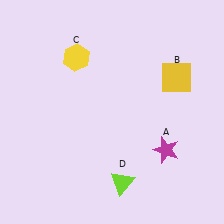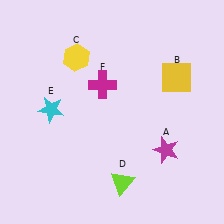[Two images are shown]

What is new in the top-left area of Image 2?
A cyan star (E) was added in the top-left area of Image 2.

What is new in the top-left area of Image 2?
A magenta cross (F) was added in the top-left area of Image 2.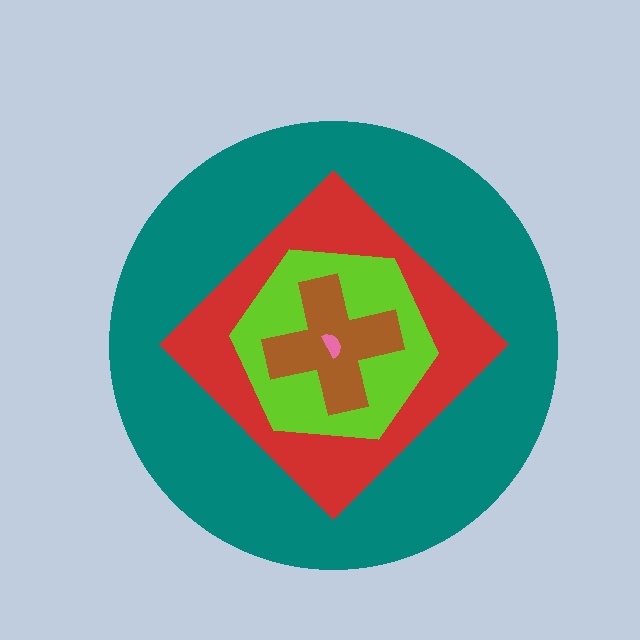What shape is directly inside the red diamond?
The lime hexagon.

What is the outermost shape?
The teal circle.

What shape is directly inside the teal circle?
The red diamond.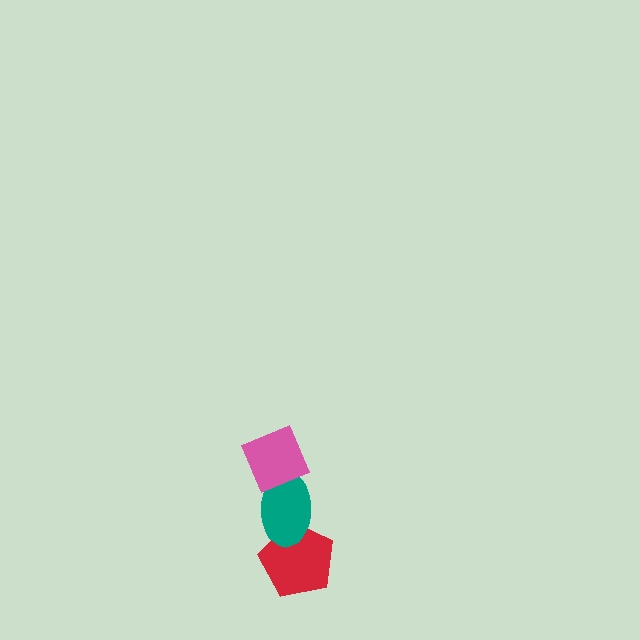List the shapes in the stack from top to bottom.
From top to bottom: the pink diamond, the teal ellipse, the red pentagon.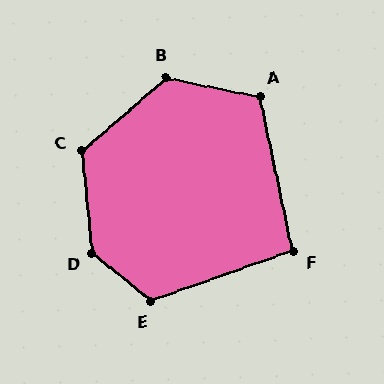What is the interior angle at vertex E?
Approximately 121 degrees (obtuse).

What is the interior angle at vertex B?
Approximately 127 degrees (obtuse).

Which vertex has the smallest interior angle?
F, at approximately 97 degrees.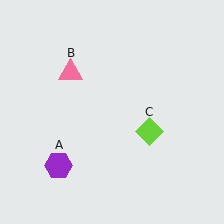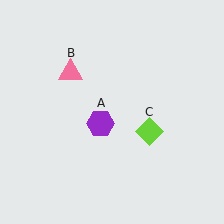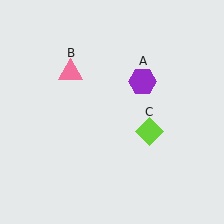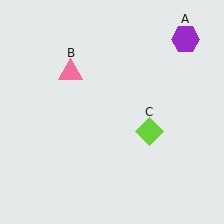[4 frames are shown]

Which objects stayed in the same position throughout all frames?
Pink triangle (object B) and lime diamond (object C) remained stationary.